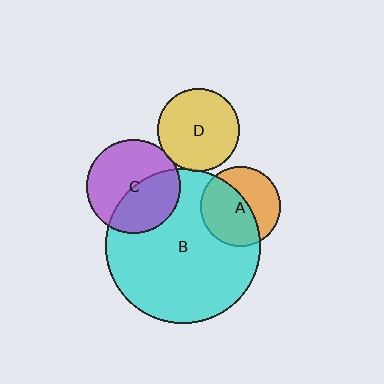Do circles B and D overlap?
Yes.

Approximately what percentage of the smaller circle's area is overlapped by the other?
Approximately 5%.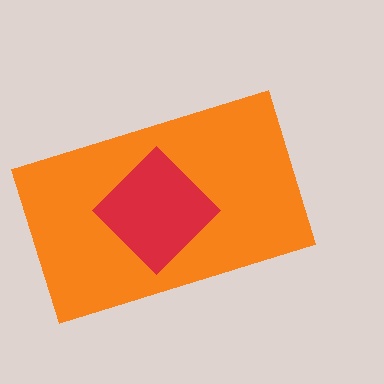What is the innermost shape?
The red diamond.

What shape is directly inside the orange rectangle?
The red diamond.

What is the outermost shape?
The orange rectangle.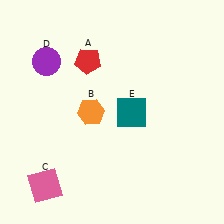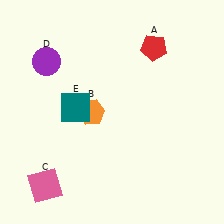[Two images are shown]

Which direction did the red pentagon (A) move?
The red pentagon (A) moved right.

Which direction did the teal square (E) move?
The teal square (E) moved left.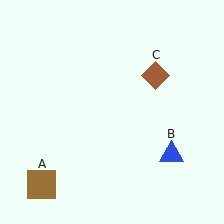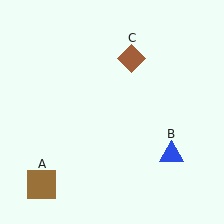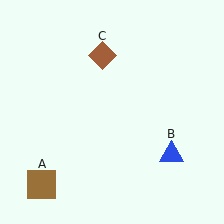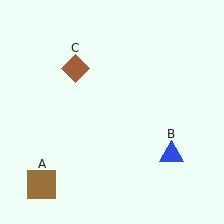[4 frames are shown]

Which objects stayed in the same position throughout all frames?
Brown square (object A) and blue triangle (object B) remained stationary.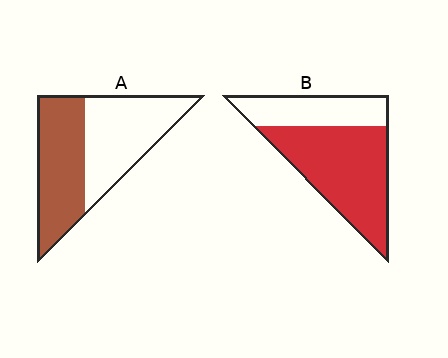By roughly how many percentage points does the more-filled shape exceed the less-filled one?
By roughly 20 percentage points (B over A).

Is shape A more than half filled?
Roughly half.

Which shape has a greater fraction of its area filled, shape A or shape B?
Shape B.